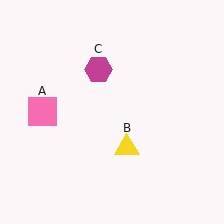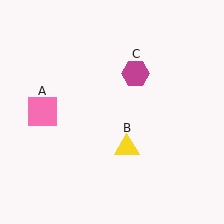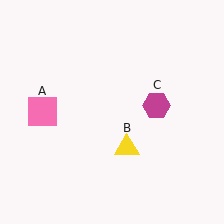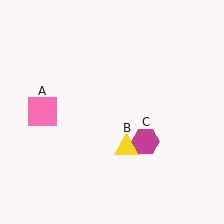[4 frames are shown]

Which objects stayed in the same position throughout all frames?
Pink square (object A) and yellow triangle (object B) remained stationary.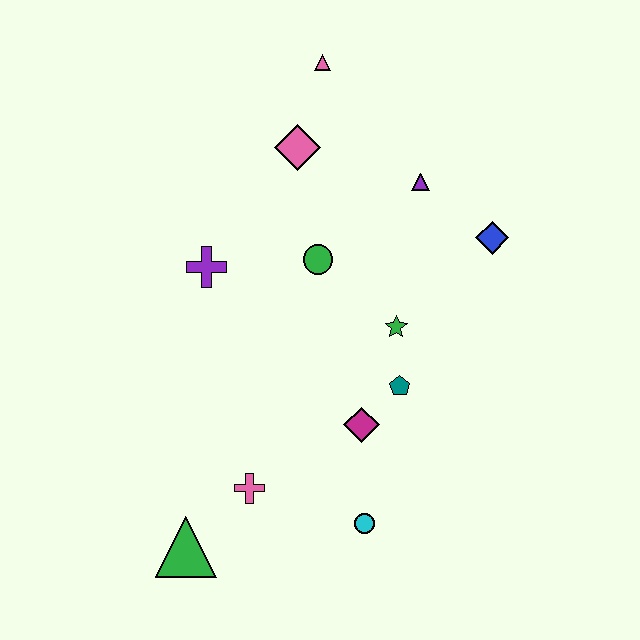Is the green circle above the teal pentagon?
Yes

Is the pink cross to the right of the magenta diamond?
No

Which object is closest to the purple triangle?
The blue diamond is closest to the purple triangle.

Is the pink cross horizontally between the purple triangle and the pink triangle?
No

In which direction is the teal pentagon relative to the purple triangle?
The teal pentagon is below the purple triangle.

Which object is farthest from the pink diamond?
The green triangle is farthest from the pink diamond.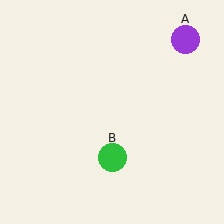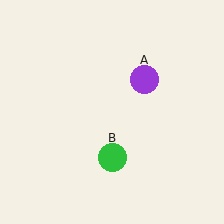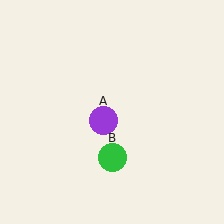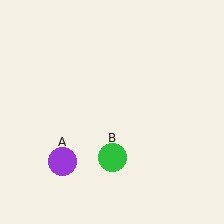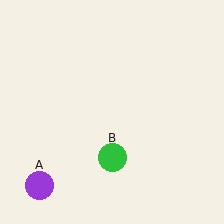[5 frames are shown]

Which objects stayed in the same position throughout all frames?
Green circle (object B) remained stationary.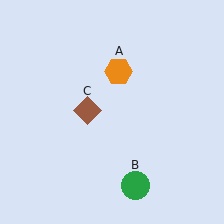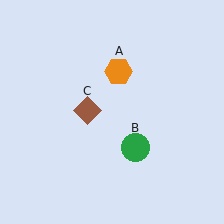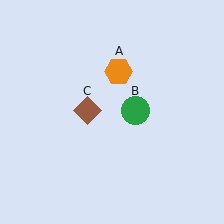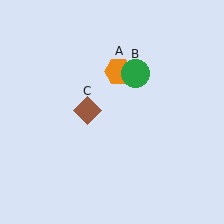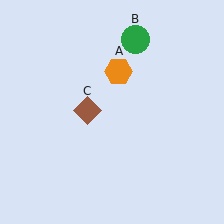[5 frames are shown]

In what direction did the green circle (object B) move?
The green circle (object B) moved up.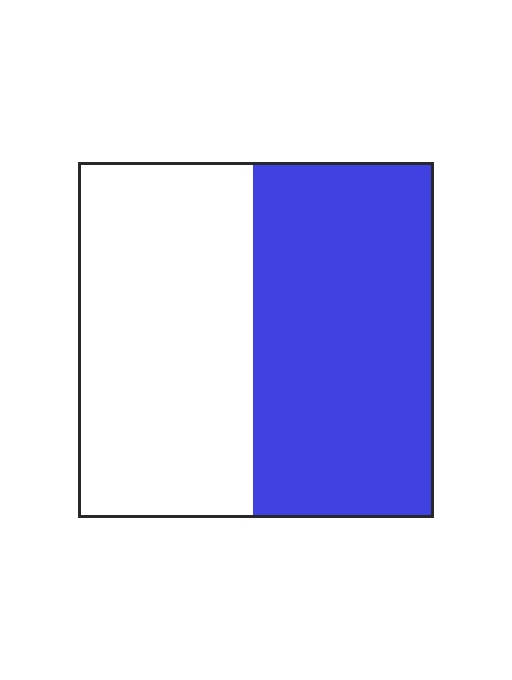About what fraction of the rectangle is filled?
About one half (1/2).